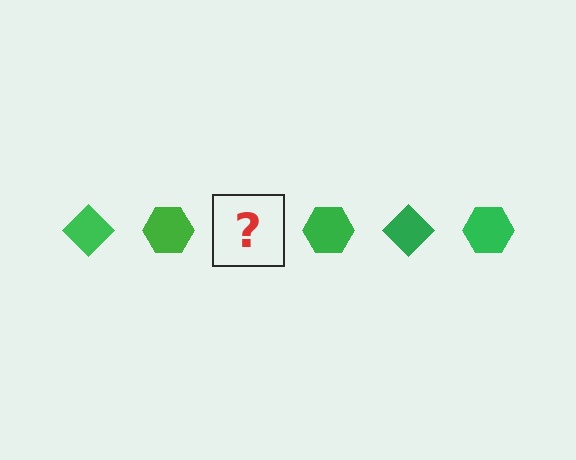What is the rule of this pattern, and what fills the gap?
The rule is that the pattern cycles through diamond, hexagon shapes in green. The gap should be filled with a green diamond.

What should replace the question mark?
The question mark should be replaced with a green diamond.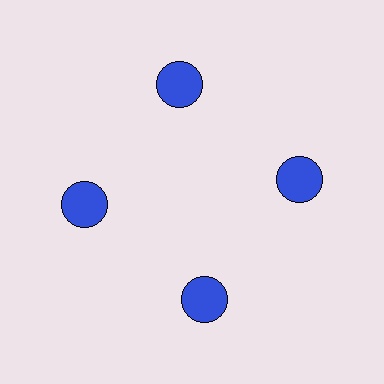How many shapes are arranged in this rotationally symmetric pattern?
There are 4 shapes, arranged in 4 groups of 1.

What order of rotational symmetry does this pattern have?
This pattern has 4-fold rotational symmetry.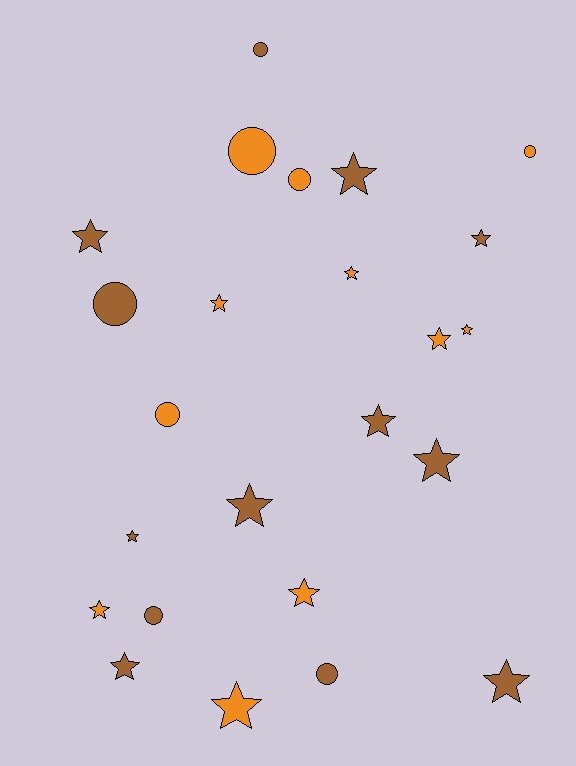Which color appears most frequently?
Brown, with 13 objects.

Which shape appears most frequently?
Star, with 16 objects.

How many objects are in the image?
There are 24 objects.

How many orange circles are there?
There are 4 orange circles.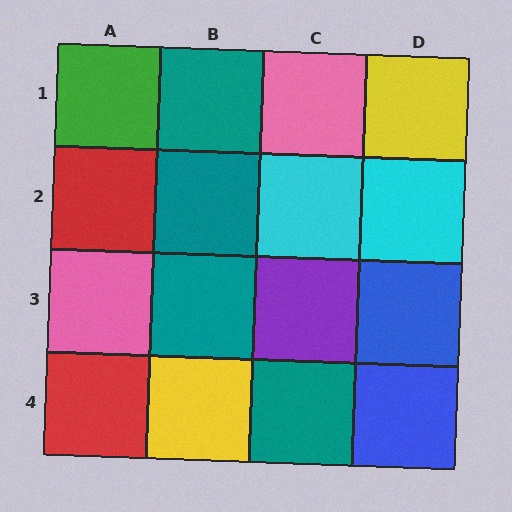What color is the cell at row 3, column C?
Purple.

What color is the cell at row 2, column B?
Teal.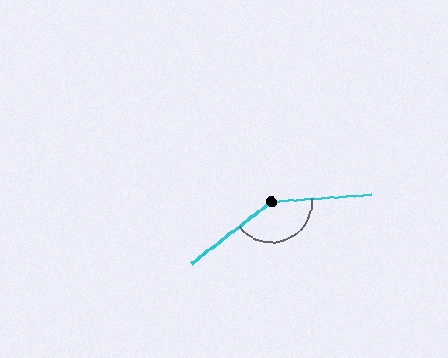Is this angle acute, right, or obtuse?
It is obtuse.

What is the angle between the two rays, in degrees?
Approximately 146 degrees.